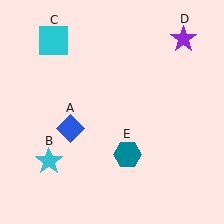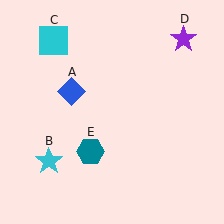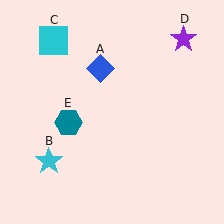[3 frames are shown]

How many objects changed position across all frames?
2 objects changed position: blue diamond (object A), teal hexagon (object E).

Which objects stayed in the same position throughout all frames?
Cyan star (object B) and cyan square (object C) and purple star (object D) remained stationary.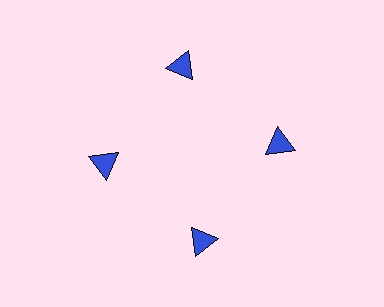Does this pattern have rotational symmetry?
Yes, this pattern has 4-fold rotational symmetry. It looks the same after rotating 90 degrees around the center.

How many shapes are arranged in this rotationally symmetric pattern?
There are 4 shapes, arranged in 4 groups of 1.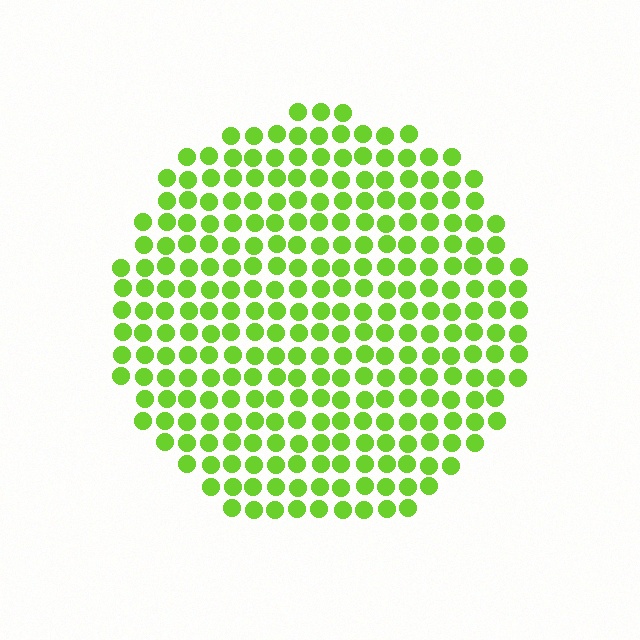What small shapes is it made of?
It is made of small circles.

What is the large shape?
The large shape is a circle.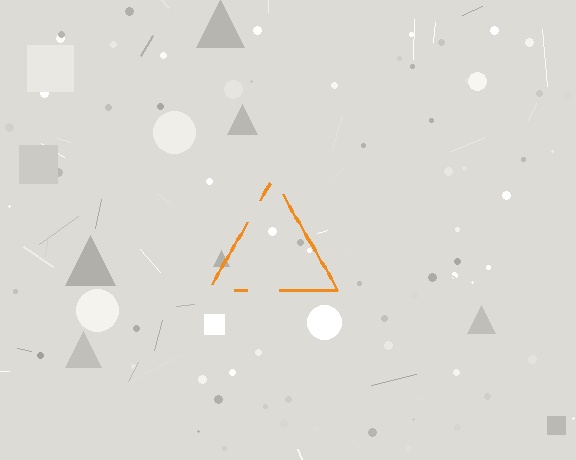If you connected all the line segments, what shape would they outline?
They would outline a triangle.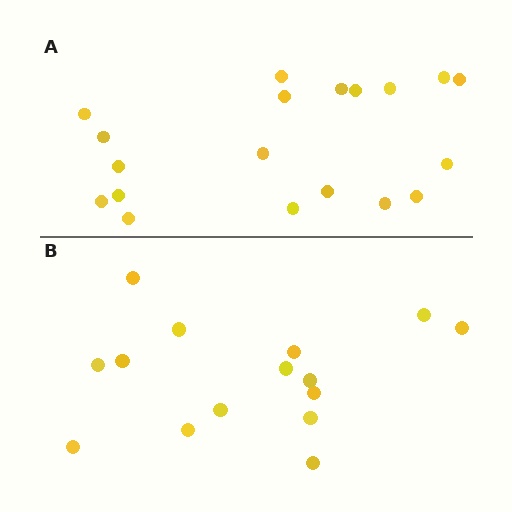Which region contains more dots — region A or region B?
Region A (the top region) has more dots.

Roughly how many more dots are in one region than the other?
Region A has about 4 more dots than region B.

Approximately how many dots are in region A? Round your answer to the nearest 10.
About 20 dots. (The exact count is 19, which rounds to 20.)